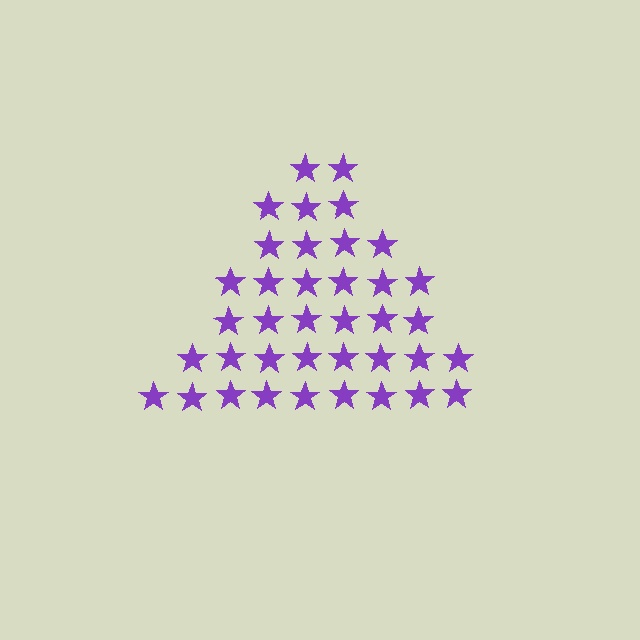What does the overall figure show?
The overall figure shows a triangle.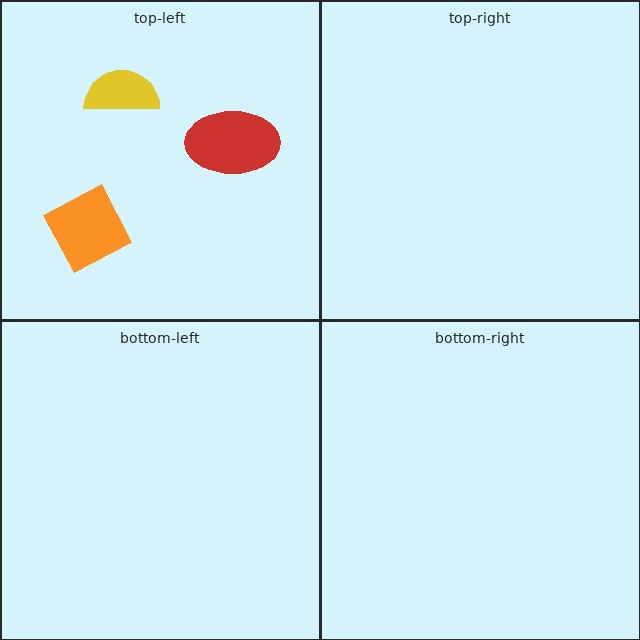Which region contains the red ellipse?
The top-left region.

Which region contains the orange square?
The top-left region.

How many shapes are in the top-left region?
3.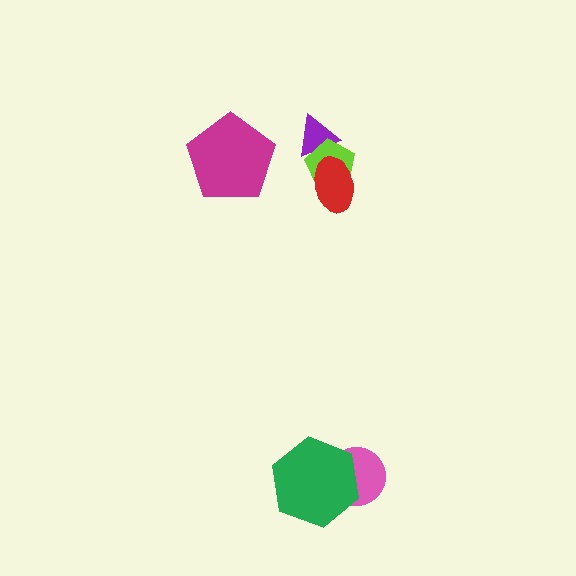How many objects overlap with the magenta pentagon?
0 objects overlap with the magenta pentagon.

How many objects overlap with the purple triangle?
1 object overlaps with the purple triangle.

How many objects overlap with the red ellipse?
1 object overlaps with the red ellipse.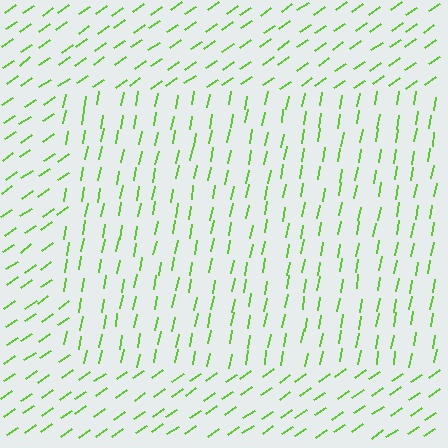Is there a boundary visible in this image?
Yes, there is a texture boundary formed by a change in line orientation.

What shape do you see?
I see a rectangle.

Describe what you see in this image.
The image is filled with small lime line segments. A rectangle region in the image has lines oriented differently from the surrounding lines, creating a visible texture boundary.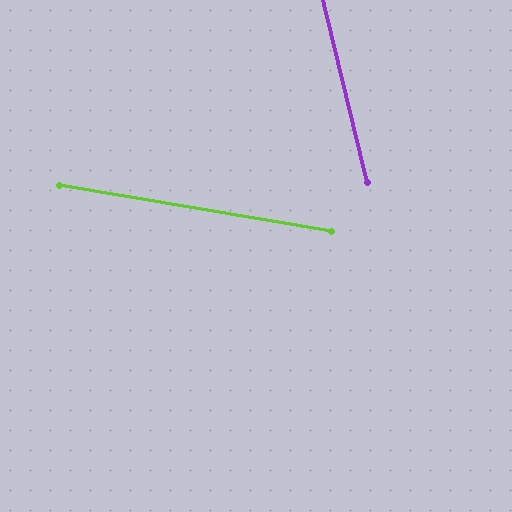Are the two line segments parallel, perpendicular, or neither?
Neither parallel nor perpendicular — they differ by about 67°.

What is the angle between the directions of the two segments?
Approximately 67 degrees.